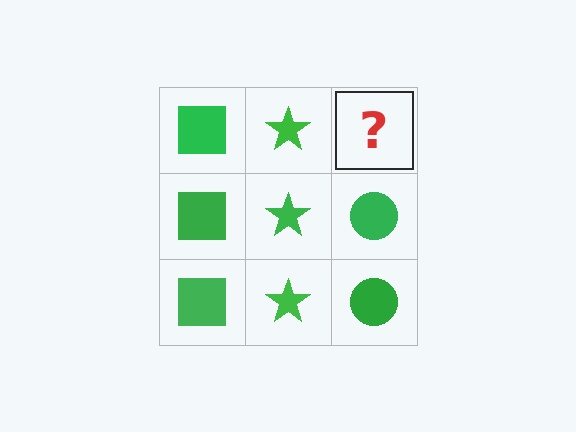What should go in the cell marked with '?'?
The missing cell should contain a green circle.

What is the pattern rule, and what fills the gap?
The rule is that each column has a consistent shape. The gap should be filled with a green circle.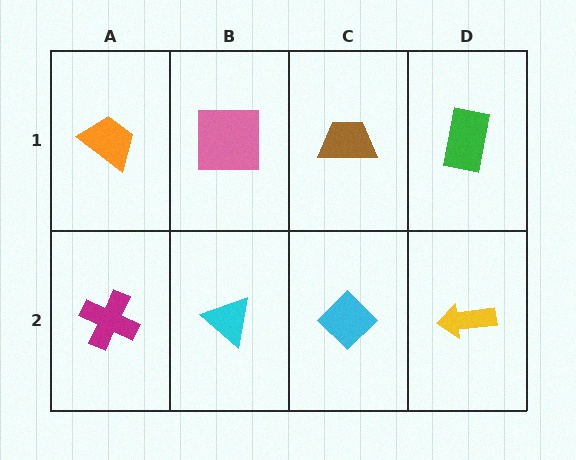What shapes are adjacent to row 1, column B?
A cyan triangle (row 2, column B), an orange trapezoid (row 1, column A), a brown trapezoid (row 1, column C).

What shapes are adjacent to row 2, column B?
A pink square (row 1, column B), a magenta cross (row 2, column A), a cyan diamond (row 2, column C).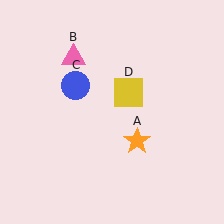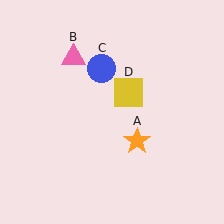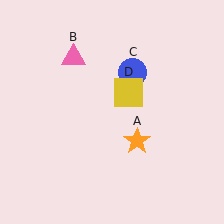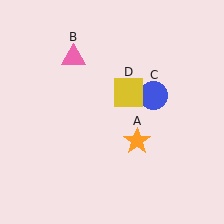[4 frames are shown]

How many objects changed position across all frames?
1 object changed position: blue circle (object C).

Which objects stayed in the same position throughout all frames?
Orange star (object A) and pink triangle (object B) and yellow square (object D) remained stationary.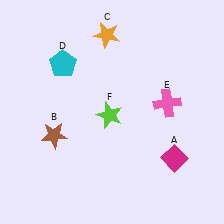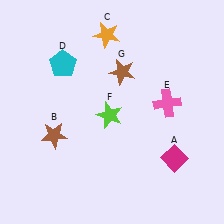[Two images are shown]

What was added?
A brown star (G) was added in Image 2.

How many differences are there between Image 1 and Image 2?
There is 1 difference between the two images.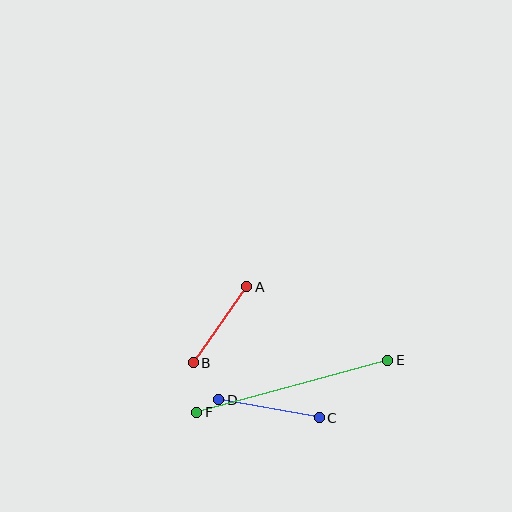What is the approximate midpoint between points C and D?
The midpoint is at approximately (269, 409) pixels.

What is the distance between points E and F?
The distance is approximately 198 pixels.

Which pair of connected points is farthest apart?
Points E and F are farthest apart.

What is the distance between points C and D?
The distance is approximately 102 pixels.